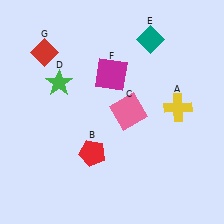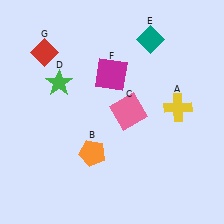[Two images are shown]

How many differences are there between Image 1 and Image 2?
There is 1 difference between the two images.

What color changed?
The pentagon (B) changed from red in Image 1 to orange in Image 2.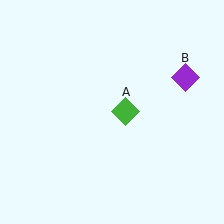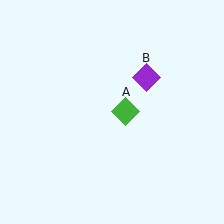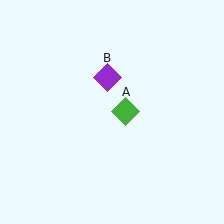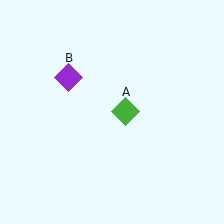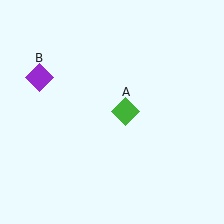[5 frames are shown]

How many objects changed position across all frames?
1 object changed position: purple diamond (object B).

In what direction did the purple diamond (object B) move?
The purple diamond (object B) moved left.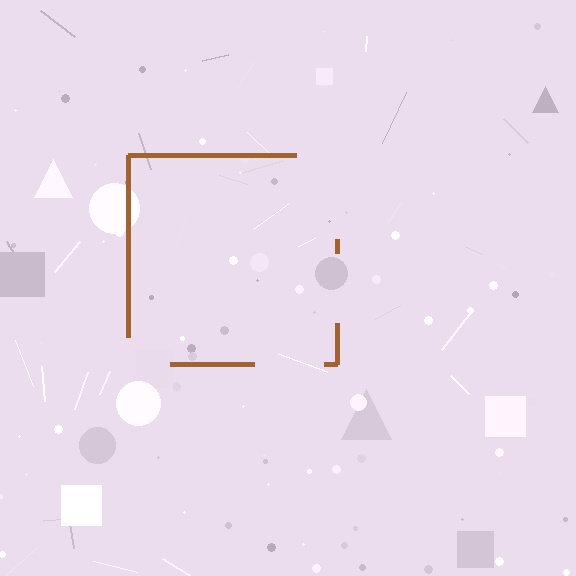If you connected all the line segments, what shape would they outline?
They would outline a square.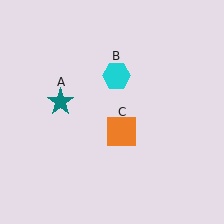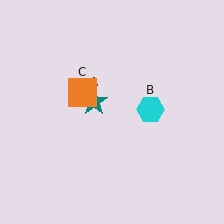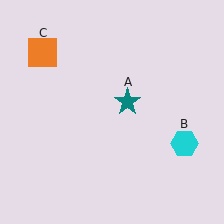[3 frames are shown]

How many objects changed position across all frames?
3 objects changed position: teal star (object A), cyan hexagon (object B), orange square (object C).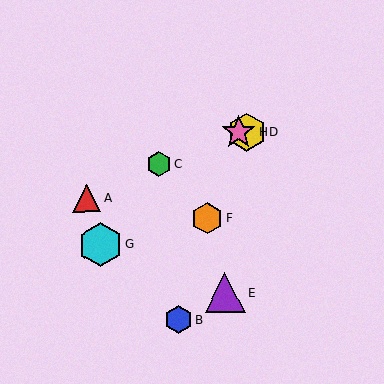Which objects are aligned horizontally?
Objects D, H are aligned horizontally.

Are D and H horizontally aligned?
Yes, both are at y≈132.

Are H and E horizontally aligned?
No, H is at y≈132 and E is at y≈292.